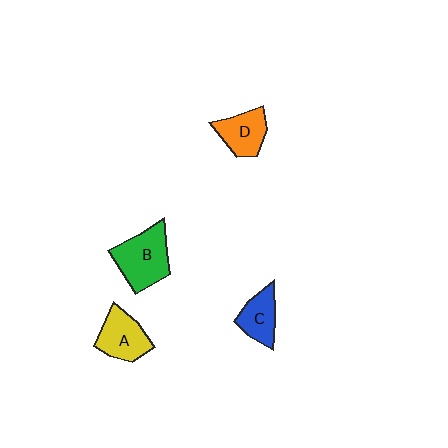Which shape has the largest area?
Shape B (green).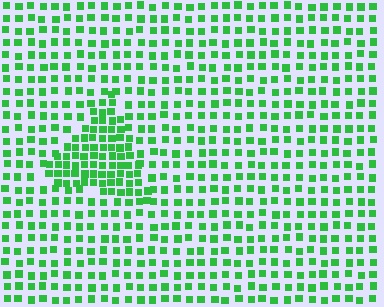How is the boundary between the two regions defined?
The boundary is defined by a change in element density (approximately 1.9x ratio). All elements are the same color, size, and shape.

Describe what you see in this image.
The image contains small green elements arranged at two different densities. A triangle-shaped region is visible where the elements are more densely packed than the surrounding area.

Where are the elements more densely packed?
The elements are more densely packed inside the triangle boundary.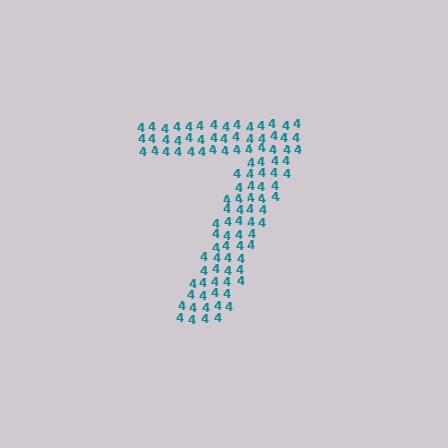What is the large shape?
The large shape is the digit 7.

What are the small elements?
The small elements are digit 4's.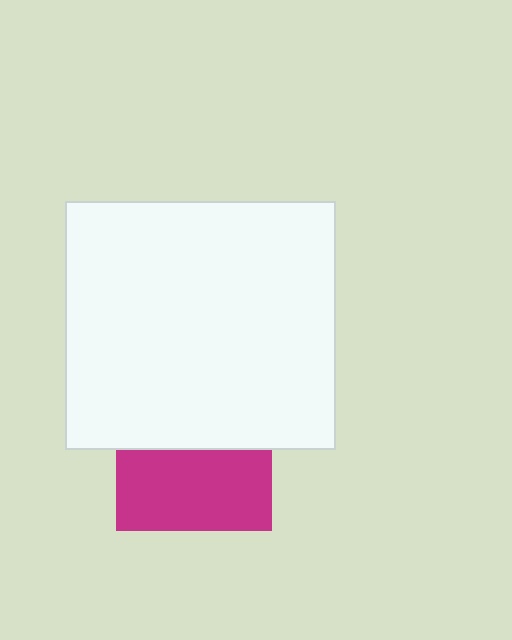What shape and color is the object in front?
The object in front is a white rectangle.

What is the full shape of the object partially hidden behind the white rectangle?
The partially hidden object is a magenta square.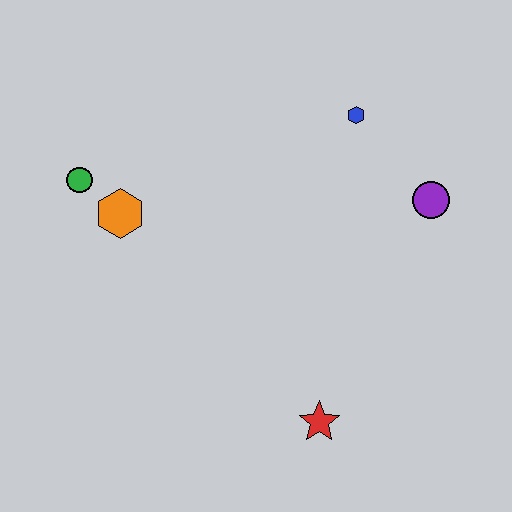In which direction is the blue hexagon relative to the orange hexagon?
The blue hexagon is to the right of the orange hexagon.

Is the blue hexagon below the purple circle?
No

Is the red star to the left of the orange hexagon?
No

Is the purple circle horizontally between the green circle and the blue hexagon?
No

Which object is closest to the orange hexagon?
The green circle is closest to the orange hexagon.